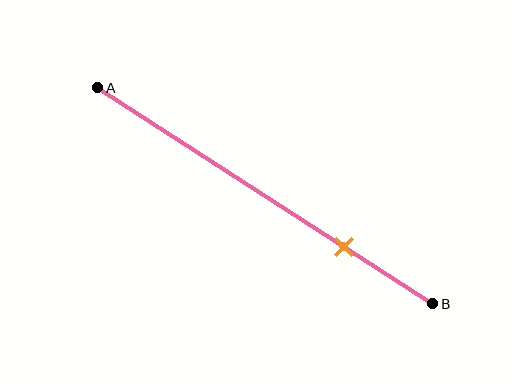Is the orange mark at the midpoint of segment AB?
No, the mark is at about 75% from A, not at the 50% midpoint.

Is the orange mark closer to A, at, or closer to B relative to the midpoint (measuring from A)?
The orange mark is closer to point B than the midpoint of segment AB.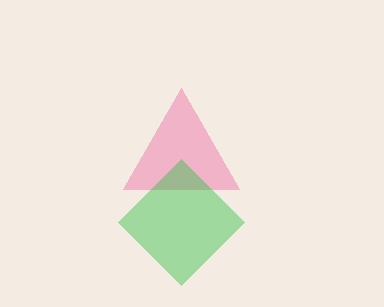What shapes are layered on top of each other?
The layered shapes are: a pink triangle, a green diamond.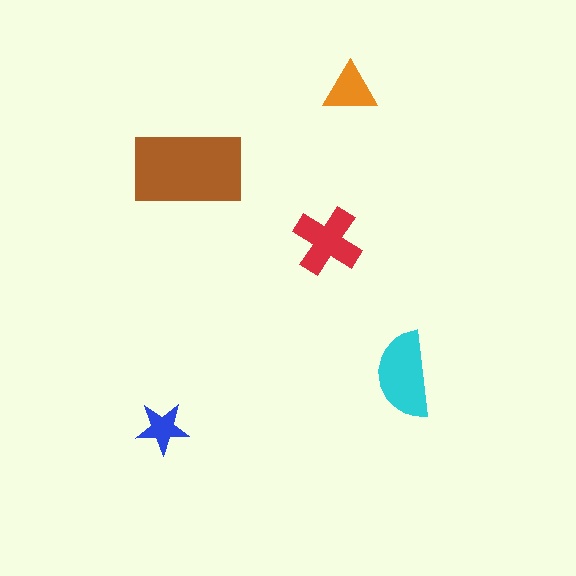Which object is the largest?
The brown rectangle.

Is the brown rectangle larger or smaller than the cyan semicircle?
Larger.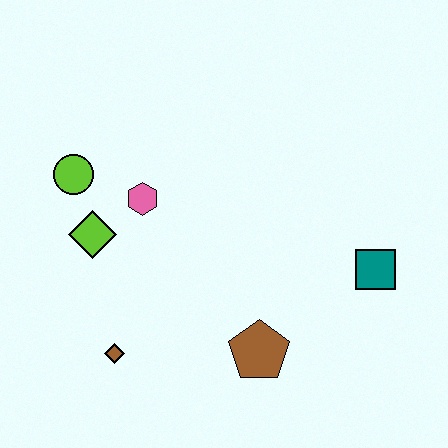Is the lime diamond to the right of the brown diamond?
No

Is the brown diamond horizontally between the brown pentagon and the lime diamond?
Yes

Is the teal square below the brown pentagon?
No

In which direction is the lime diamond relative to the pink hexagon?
The lime diamond is to the left of the pink hexagon.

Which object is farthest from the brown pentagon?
The lime circle is farthest from the brown pentagon.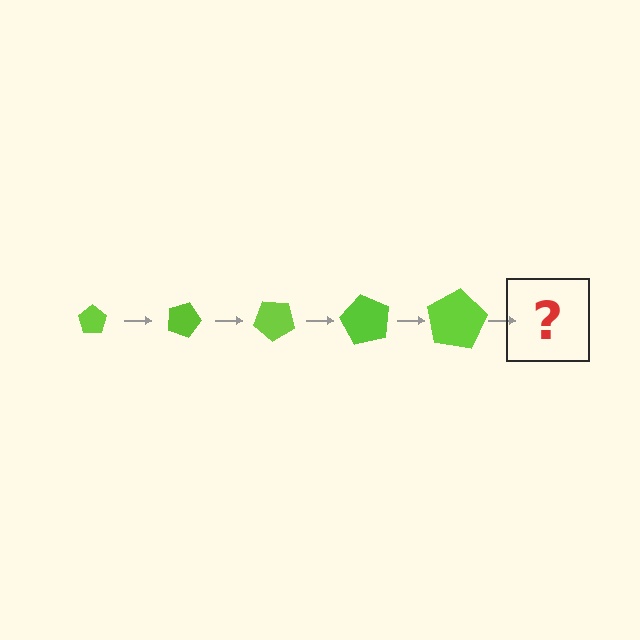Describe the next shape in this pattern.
It should be a pentagon, larger than the previous one and rotated 100 degrees from the start.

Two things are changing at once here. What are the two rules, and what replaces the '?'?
The two rules are that the pentagon grows larger each step and it rotates 20 degrees each step. The '?' should be a pentagon, larger than the previous one and rotated 100 degrees from the start.